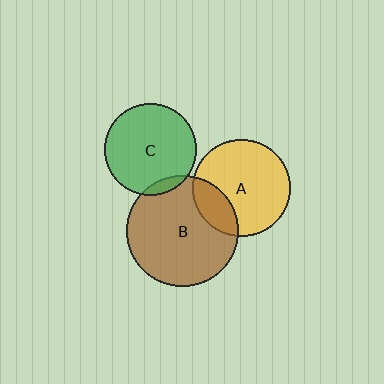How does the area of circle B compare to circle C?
Approximately 1.5 times.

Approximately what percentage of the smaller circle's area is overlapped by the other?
Approximately 20%.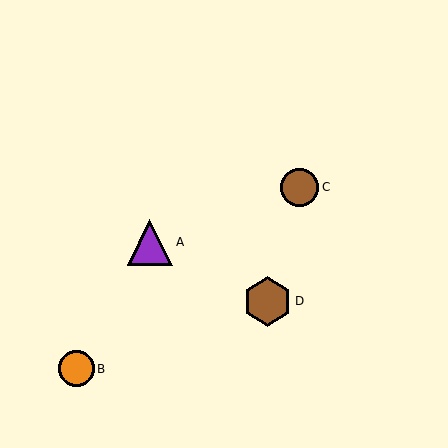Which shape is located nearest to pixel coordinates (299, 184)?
The brown circle (labeled C) at (300, 187) is nearest to that location.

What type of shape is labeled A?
Shape A is a purple triangle.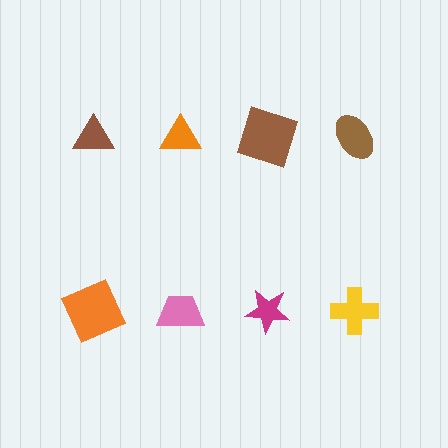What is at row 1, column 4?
A brown ellipse.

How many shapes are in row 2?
4 shapes.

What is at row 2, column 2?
A pink trapezoid.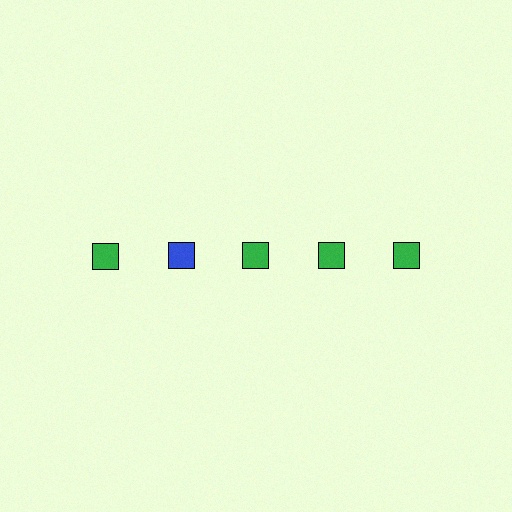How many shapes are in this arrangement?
There are 5 shapes arranged in a grid pattern.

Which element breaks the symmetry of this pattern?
The blue square in the top row, second from left column breaks the symmetry. All other shapes are green squares.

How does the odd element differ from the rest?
It has a different color: blue instead of green.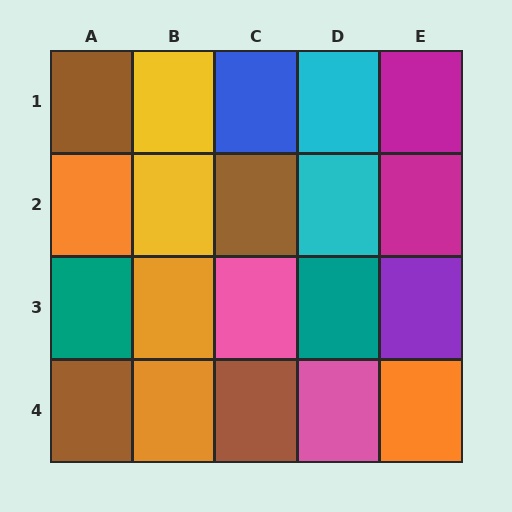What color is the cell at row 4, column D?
Pink.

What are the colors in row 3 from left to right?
Teal, orange, pink, teal, purple.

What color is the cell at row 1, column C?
Blue.